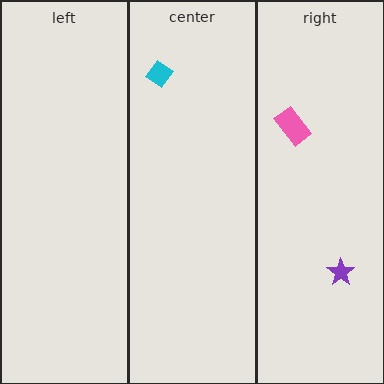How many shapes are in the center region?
1.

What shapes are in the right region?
The purple star, the pink rectangle.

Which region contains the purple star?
The right region.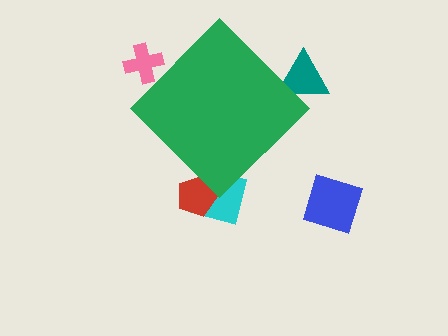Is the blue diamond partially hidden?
No, the blue diamond is fully visible.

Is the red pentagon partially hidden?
Yes, the red pentagon is partially hidden behind the green diamond.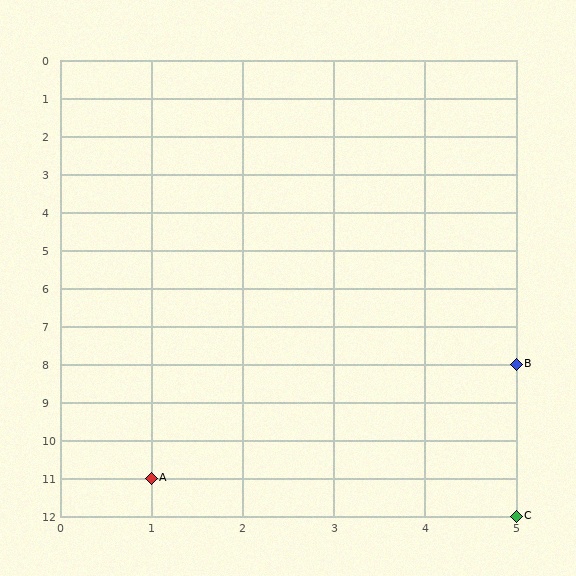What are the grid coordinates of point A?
Point A is at grid coordinates (1, 11).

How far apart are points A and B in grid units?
Points A and B are 4 columns and 3 rows apart (about 5.0 grid units diagonally).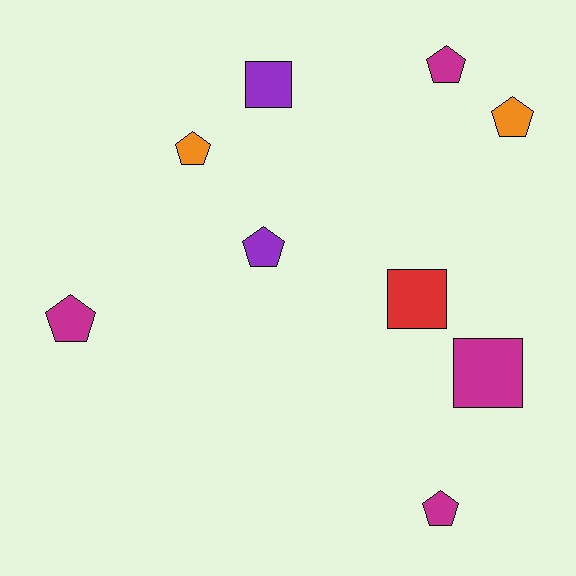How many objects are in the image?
There are 9 objects.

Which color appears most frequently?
Magenta, with 4 objects.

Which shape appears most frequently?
Pentagon, with 6 objects.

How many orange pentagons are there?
There are 2 orange pentagons.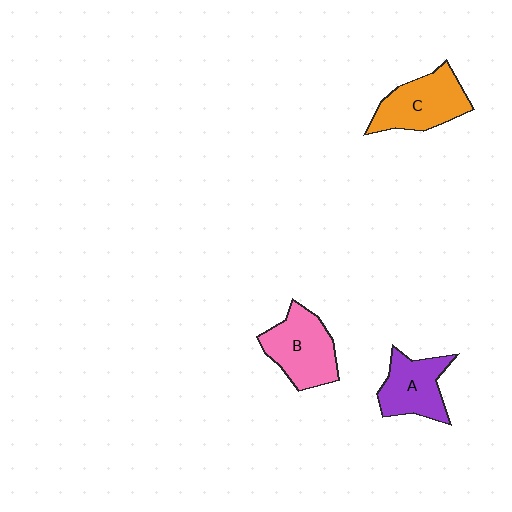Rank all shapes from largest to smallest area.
From largest to smallest: B (pink), C (orange), A (purple).